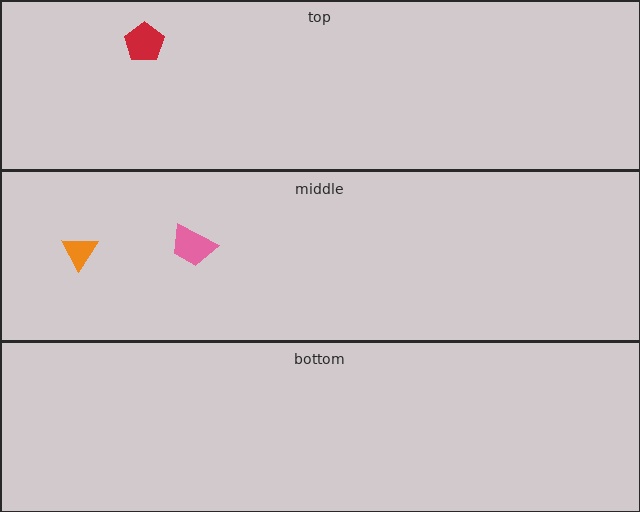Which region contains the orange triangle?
The middle region.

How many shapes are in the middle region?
2.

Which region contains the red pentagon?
The top region.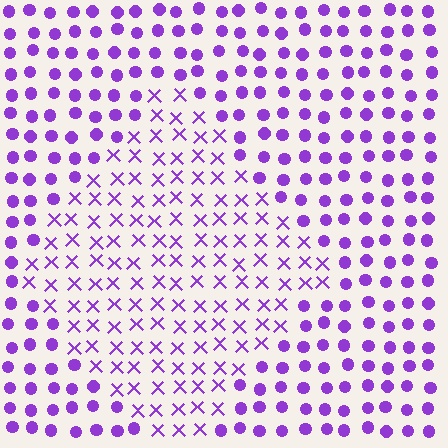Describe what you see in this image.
The image is filled with small purple elements arranged in a uniform grid. A diamond-shaped region contains X marks, while the surrounding area contains circles. The boundary is defined purely by the change in element shape.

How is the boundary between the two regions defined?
The boundary is defined by a change in element shape: X marks inside vs. circles outside. All elements share the same color and spacing.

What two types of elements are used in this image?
The image uses X marks inside the diamond region and circles outside it.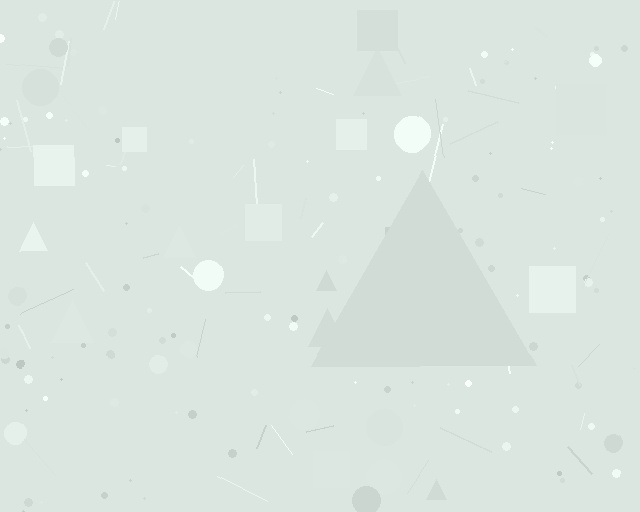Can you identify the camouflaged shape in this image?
The camouflaged shape is a triangle.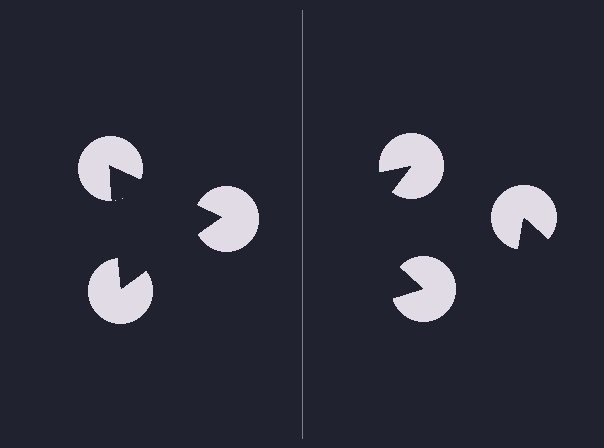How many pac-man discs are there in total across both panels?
6 — 3 on each side.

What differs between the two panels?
The pac-man discs are positioned identically on both sides; only the wedge orientations differ. On the left they align to a triangle; on the right they are misaligned.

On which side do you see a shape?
An illusory triangle appears on the left side. On the right side the wedge cuts are rotated, so no coherent shape forms.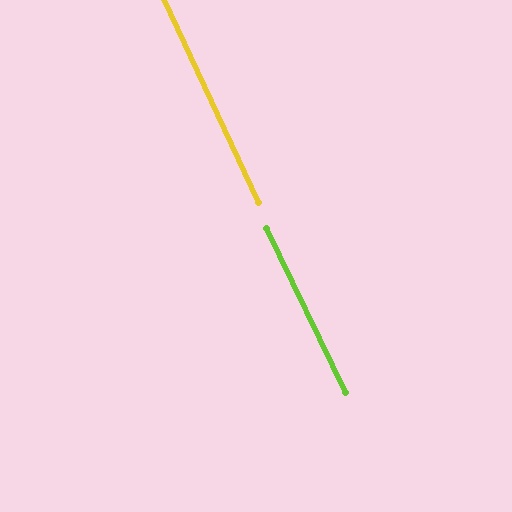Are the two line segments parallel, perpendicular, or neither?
Parallel — their directions differ by only 0.9°.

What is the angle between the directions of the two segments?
Approximately 1 degree.